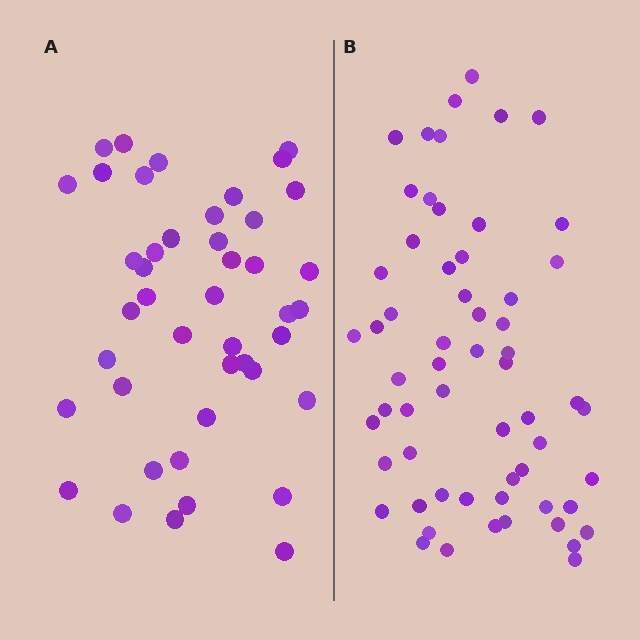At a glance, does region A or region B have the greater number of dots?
Region B (the right region) has more dots.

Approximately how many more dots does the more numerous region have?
Region B has approximately 15 more dots than region A.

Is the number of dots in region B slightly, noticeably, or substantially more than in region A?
Region B has noticeably more, but not dramatically so. The ratio is roughly 1.4 to 1.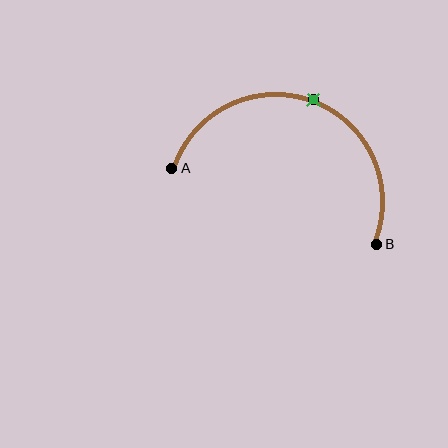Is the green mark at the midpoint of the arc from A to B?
Yes. The green mark lies on the arc at equal arc-length from both A and B — it is the arc midpoint.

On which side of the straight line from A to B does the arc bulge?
The arc bulges above the straight line connecting A and B.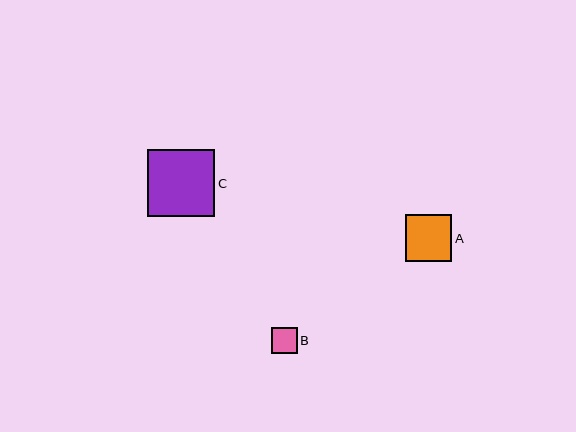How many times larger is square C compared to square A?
Square C is approximately 1.4 times the size of square A.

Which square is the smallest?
Square B is the smallest with a size of approximately 25 pixels.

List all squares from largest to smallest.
From largest to smallest: C, A, B.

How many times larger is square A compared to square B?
Square A is approximately 1.8 times the size of square B.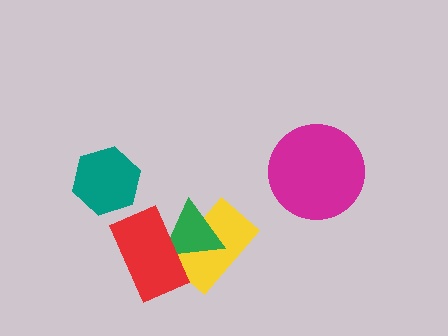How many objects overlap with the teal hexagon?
0 objects overlap with the teal hexagon.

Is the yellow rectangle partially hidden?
Yes, it is partially covered by another shape.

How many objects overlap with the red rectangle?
2 objects overlap with the red rectangle.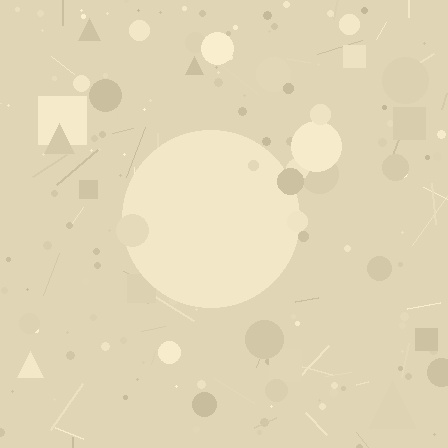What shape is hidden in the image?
A circle is hidden in the image.